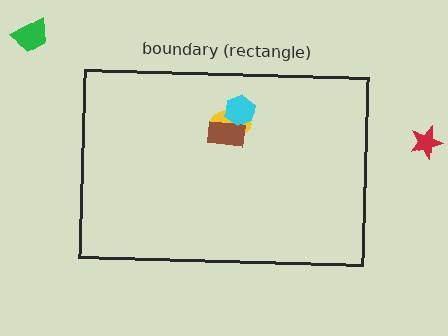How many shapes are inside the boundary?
3 inside, 2 outside.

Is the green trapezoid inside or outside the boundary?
Outside.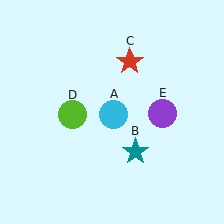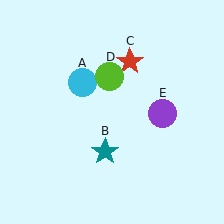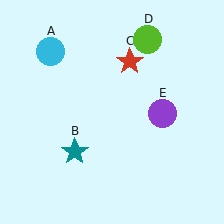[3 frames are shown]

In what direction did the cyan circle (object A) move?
The cyan circle (object A) moved up and to the left.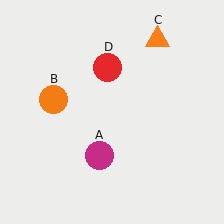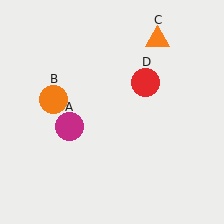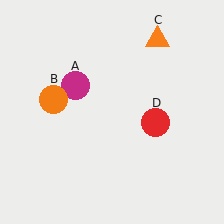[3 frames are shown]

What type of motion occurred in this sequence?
The magenta circle (object A), red circle (object D) rotated clockwise around the center of the scene.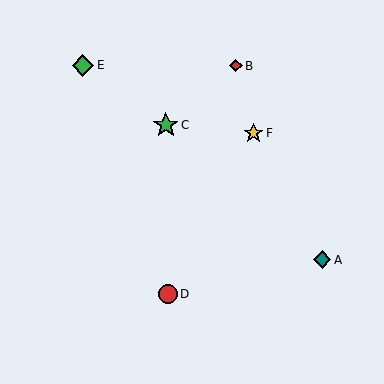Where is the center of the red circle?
The center of the red circle is at (168, 294).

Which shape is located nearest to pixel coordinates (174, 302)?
The red circle (labeled D) at (168, 294) is nearest to that location.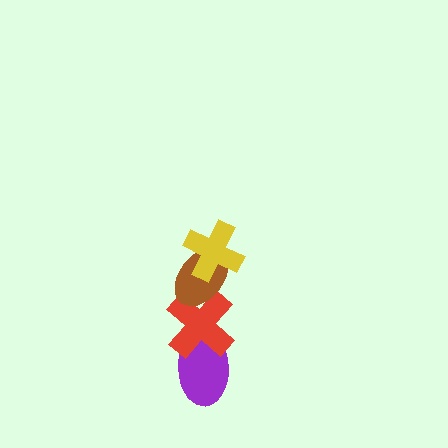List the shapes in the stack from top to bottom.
From top to bottom: the yellow cross, the brown ellipse, the red cross, the purple ellipse.